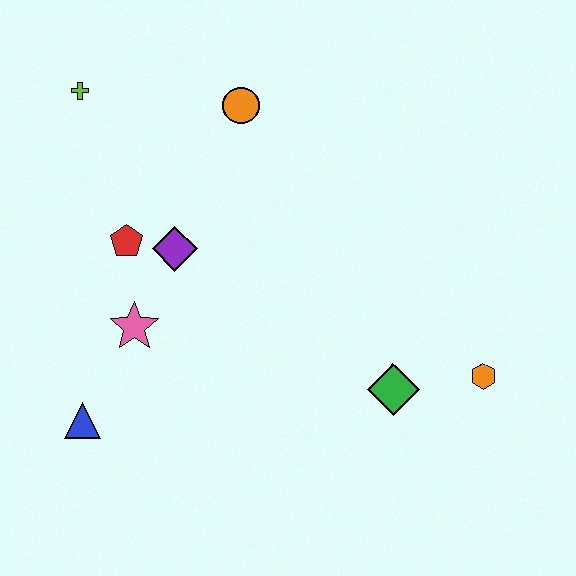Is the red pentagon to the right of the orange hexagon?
No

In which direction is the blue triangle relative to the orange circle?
The blue triangle is below the orange circle.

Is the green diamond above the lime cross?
No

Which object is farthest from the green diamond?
The lime cross is farthest from the green diamond.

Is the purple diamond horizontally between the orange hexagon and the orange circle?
No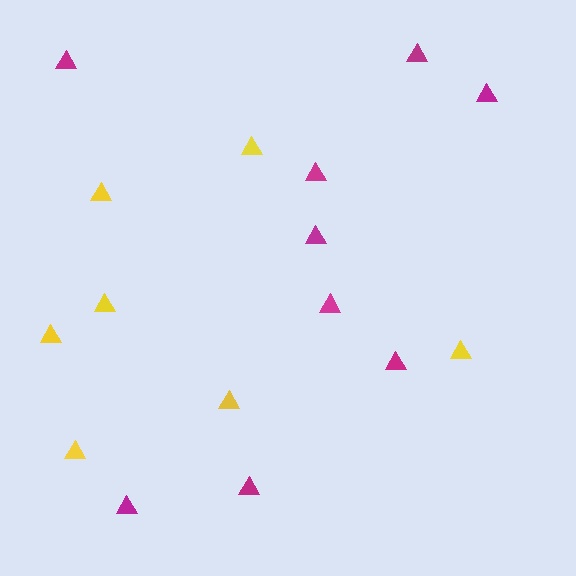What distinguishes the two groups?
There are 2 groups: one group of magenta triangles (9) and one group of yellow triangles (7).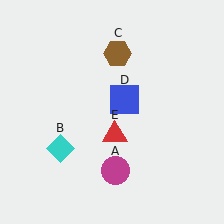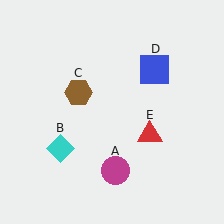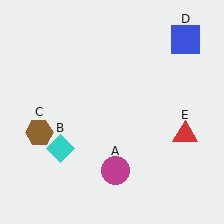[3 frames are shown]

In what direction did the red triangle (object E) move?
The red triangle (object E) moved right.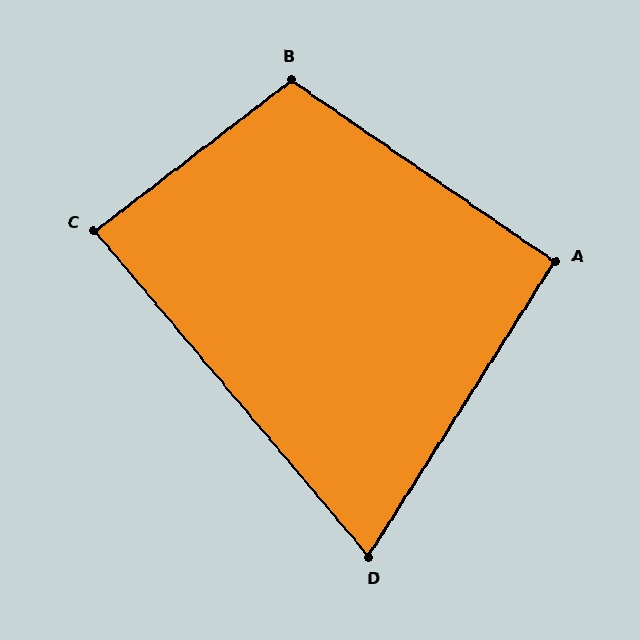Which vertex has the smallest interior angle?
D, at approximately 72 degrees.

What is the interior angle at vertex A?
Approximately 92 degrees (approximately right).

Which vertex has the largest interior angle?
B, at approximately 108 degrees.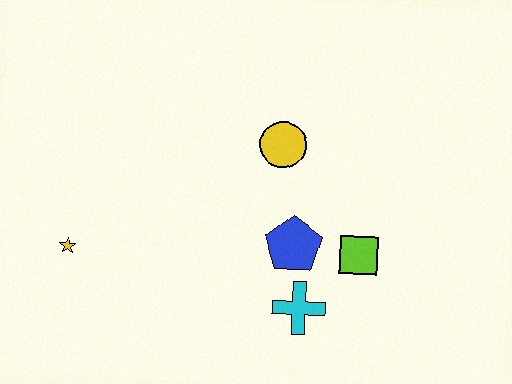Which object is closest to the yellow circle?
The blue pentagon is closest to the yellow circle.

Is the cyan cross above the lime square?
No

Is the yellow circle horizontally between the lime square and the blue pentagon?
No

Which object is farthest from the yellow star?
The lime square is farthest from the yellow star.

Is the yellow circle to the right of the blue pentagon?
No